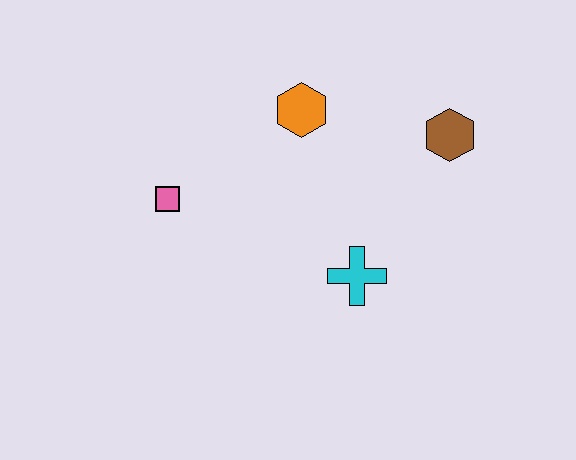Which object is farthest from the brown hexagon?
The pink square is farthest from the brown hexagon.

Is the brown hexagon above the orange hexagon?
No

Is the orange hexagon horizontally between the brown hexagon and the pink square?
Yes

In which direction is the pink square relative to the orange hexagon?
The pink square is to the left of the orange hexagon.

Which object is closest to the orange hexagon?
The brown hexagon is closest to the orange hexagon.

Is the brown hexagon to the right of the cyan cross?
Yes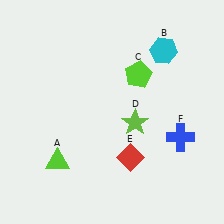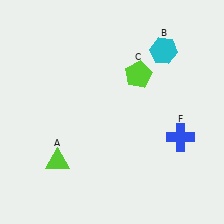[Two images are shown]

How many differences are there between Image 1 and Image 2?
There are 2 differences between the two images.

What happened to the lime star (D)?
The lime star (D) was removed in Image 2. It was in the bottom-right area of Image 1.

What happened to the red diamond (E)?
The red diamond (E) was removed in Image 2. It was in the bottom-right area of Image 1.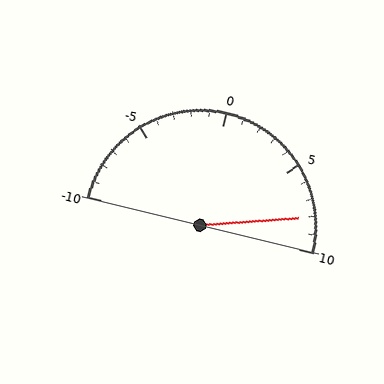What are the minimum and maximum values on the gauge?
The gauge ranges from -10 to 10.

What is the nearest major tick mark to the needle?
The nearest major tick mark is 10.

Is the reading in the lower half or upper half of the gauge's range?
The reading is in the upper half of the range (-10 to 10).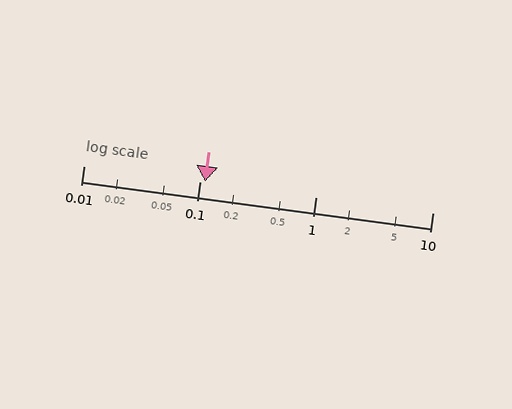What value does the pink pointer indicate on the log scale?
The pointer indicates approximately 0.11.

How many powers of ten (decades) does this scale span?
The scale spans 3 decades, from 0.01 to 10.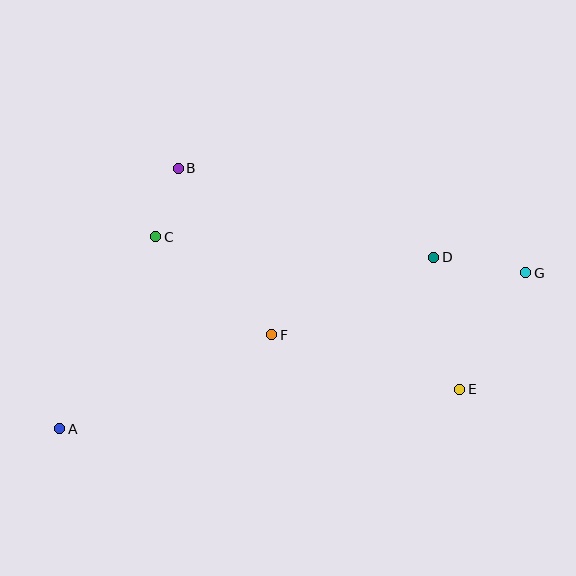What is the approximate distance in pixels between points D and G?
The distance between D and G is approximately 93 pixels.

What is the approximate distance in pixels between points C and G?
The distance between C and G is approximately 372 pixels.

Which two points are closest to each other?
Points B and C are closest to each other.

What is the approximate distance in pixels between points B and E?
The distance between B and E is approximately 357 pixels.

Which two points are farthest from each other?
Points A and G are farthest from each other.